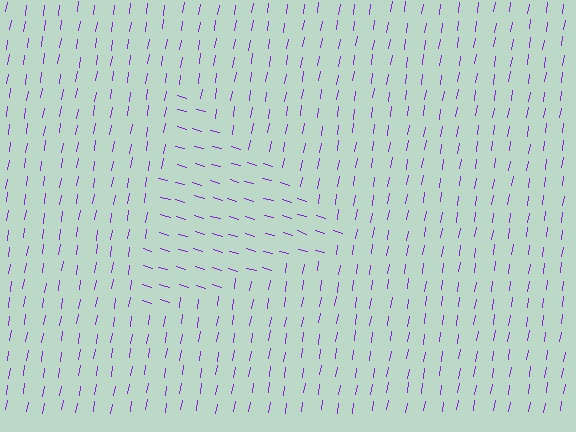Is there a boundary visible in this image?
Yes, there is a texture boundary formed by a change in line orientation.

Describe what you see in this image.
The image is filled with small purple line segments. A triangle region in the image has lines oriented differently from the surrounding lines, creating a visible texture boundary.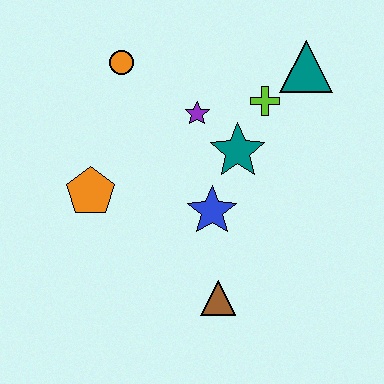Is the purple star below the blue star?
No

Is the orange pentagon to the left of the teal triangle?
Yes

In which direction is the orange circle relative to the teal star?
The orange circle is to the left of the teal star.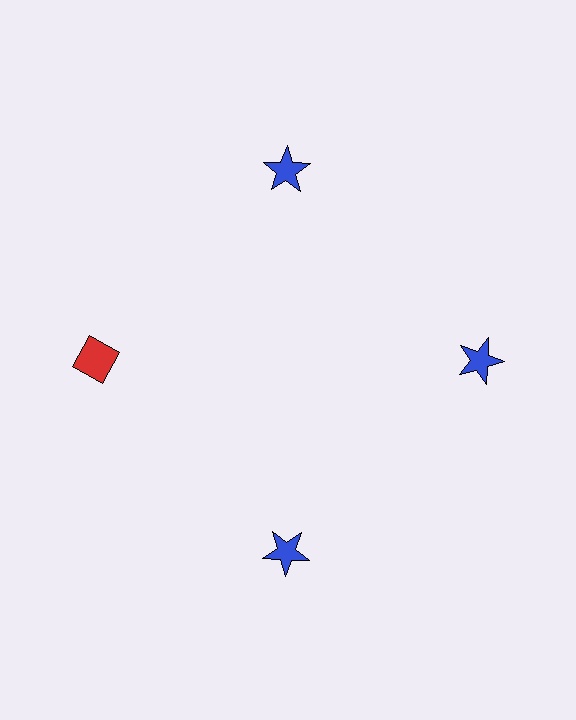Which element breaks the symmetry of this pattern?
The red diamond at roughly the 9 o'clock position breaks the symmetry. All other shapes are blue stars.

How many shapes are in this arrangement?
There are 4 shapes arranged in a ring pattern.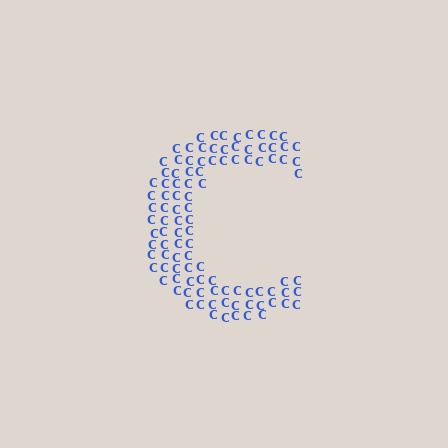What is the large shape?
The large shape is the letter C.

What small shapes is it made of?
It is made of small letter C's.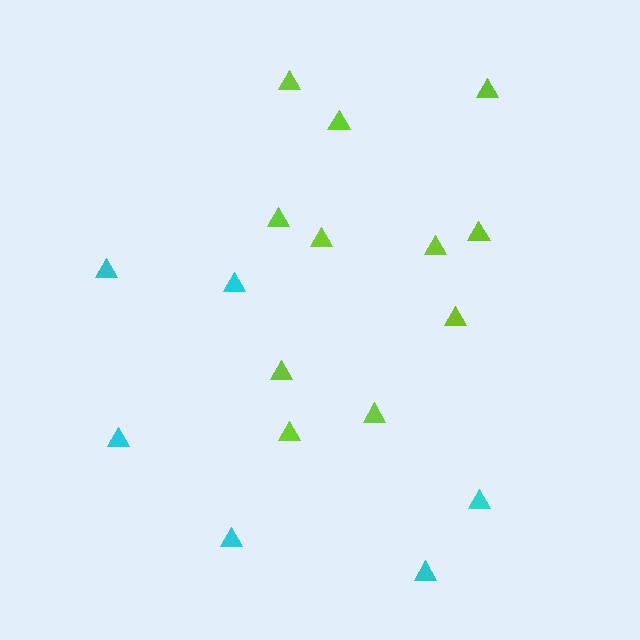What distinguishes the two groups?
There are 2 groups: one group of cyan triangles (6) and one group of lime triangles (11).